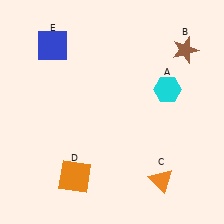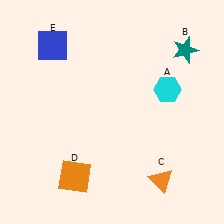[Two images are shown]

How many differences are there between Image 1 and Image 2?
There is 1 difference between the two images.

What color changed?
The star (B) changed from brown in Image 1 to teal in Image 2.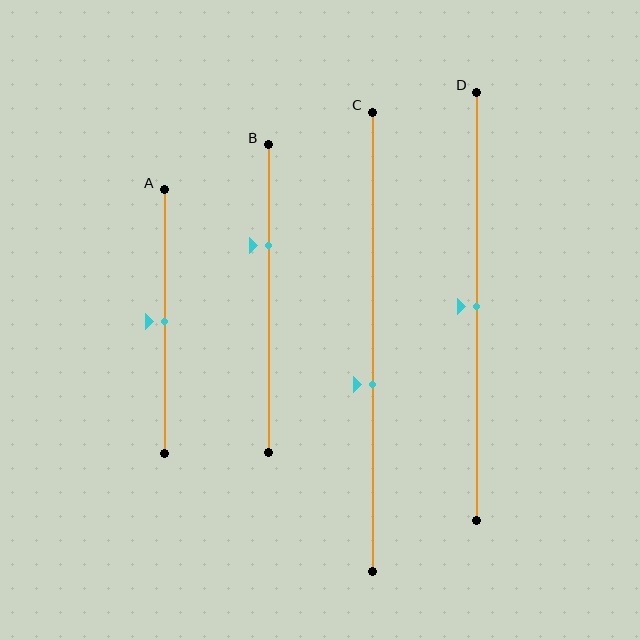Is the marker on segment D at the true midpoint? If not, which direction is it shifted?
Yes, the marker on segment D is at the true midpoint.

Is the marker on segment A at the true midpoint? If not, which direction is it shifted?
Yes, the marker on segment A is at the true midpoint.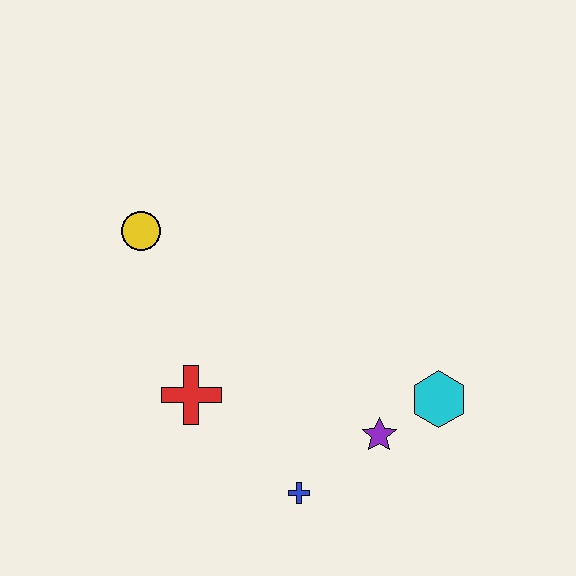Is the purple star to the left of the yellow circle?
No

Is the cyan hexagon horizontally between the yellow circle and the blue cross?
No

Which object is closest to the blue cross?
The purple star is closest to the blue cross.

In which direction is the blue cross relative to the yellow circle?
The blue cross is below the yellow circle.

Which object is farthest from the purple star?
The yellow circle is farthest from the purple star.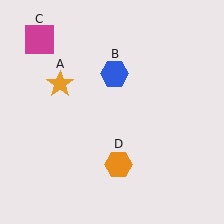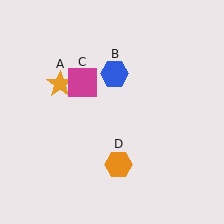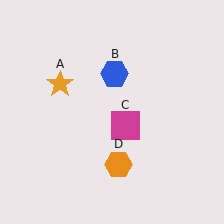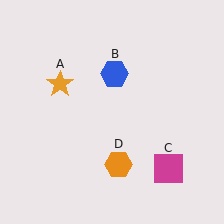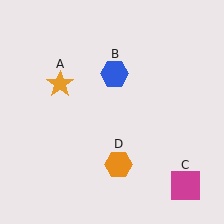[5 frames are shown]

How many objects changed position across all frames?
1 object changed position: magenta square (object C).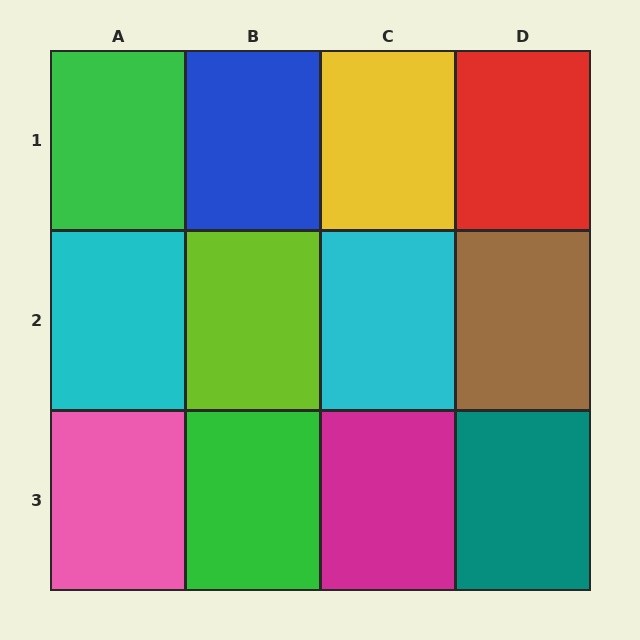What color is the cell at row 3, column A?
Pink.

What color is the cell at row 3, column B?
Green.